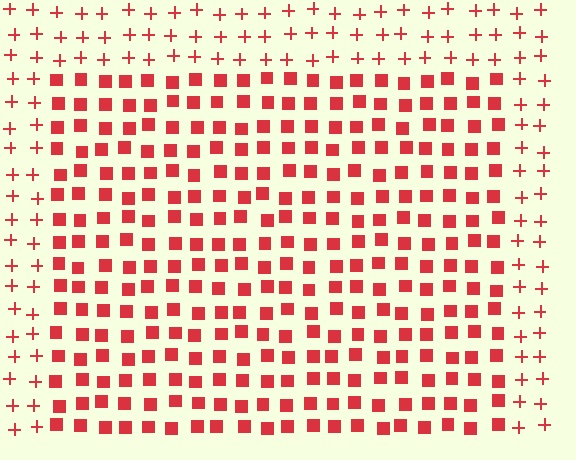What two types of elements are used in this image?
The image uses squares inside the rectangle region and plus signs outside it.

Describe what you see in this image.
The image is filled with small red elements arranged in a uniform grid. A rectangle-shaped region contains squares, while the surrounding area contains plus signs. The boundary is defined purely by the change in element shape.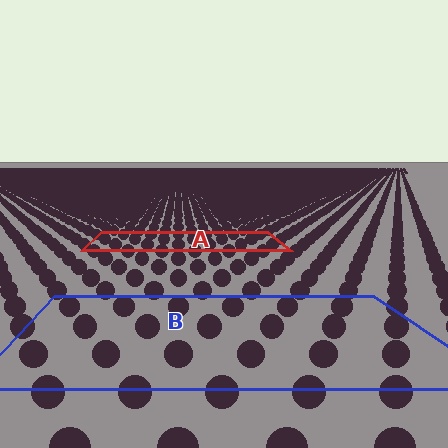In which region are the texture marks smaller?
The texture marks are smaller in region A, because it is farther away.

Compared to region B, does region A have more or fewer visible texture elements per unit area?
Region A has more texture elements per unit area — they are packed more densely because it is farther away.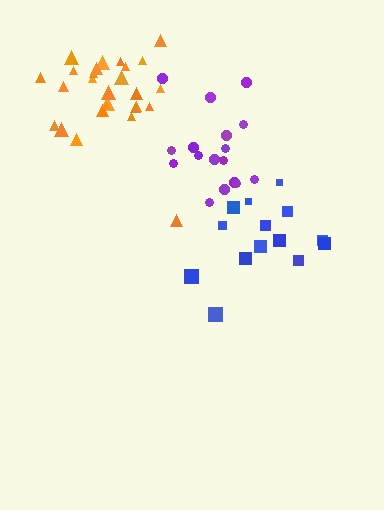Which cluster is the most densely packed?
Orange.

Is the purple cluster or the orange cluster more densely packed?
Orange.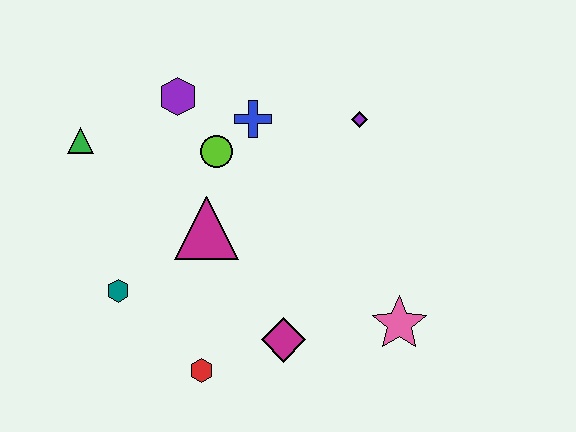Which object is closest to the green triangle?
The purple hexagon is closest to the green triangle.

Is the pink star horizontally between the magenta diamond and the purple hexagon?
No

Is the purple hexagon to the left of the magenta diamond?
Yes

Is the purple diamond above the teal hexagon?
Yes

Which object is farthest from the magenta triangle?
The pink star is farthest from the magenta triangle.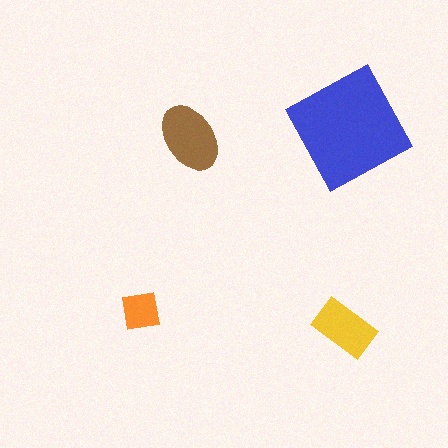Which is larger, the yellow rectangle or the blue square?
The blue square.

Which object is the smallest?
The orange square.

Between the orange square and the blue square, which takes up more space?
The blue square.